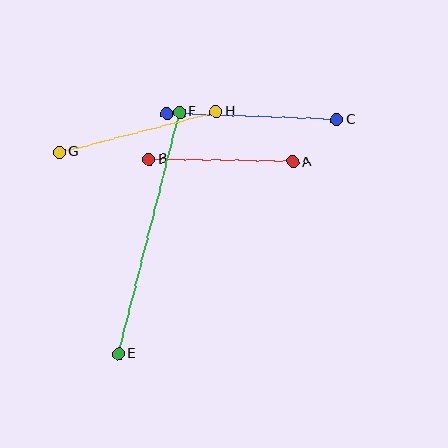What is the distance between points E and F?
The distance is approximately 249 pixels.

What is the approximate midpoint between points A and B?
The midpoint is at approximately (221, 160) pixels.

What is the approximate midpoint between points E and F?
The midpoint is at approximately (149, 233) pixels.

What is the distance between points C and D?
The distance is approximately 169 pixels.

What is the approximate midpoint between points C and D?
The midpoint is at approximately (252, 117) pixels.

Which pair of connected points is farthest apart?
Points E and F are farthest apart.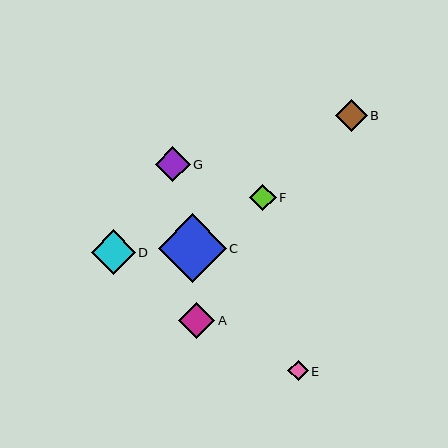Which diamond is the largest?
Diamond C is the largest with a size of approximately 68 pixels.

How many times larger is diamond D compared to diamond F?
Diamond D is approximately 1.6 times the size of diamond F.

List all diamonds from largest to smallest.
From largest to smallest: C, D, A, G, B, F, E.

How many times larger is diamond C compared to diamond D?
Diamond C is approximately 1.5 times the size of diamond D.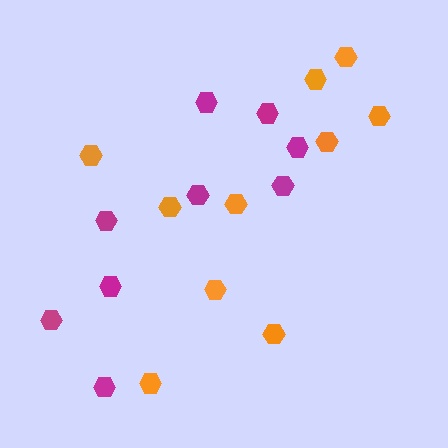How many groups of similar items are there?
There are 2 groups: one group of magenta hexagons (9) and one group of orange hexagons (10).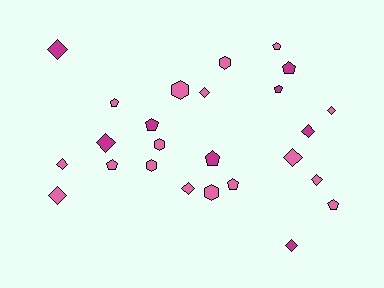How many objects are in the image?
There are 25 objects.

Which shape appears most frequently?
Diamond, with 11 objects.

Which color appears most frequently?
Pink, with 17 objects.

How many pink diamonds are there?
There are 7 pink diamonds.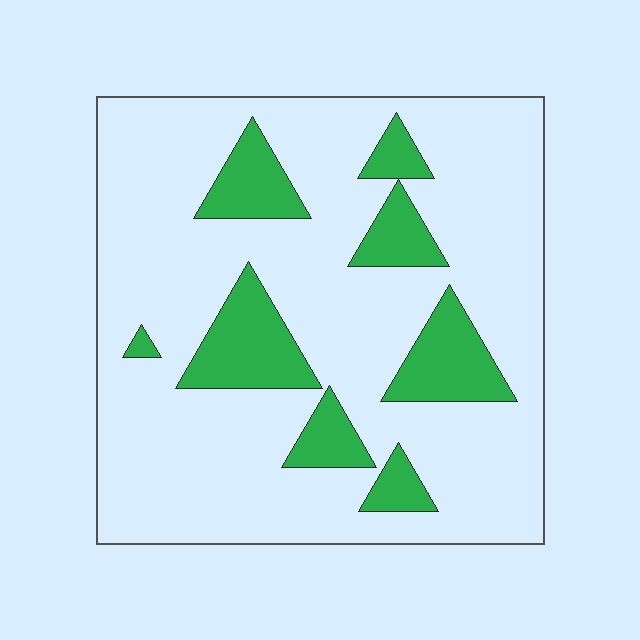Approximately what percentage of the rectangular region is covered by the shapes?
Approximately 20%.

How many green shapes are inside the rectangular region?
8.